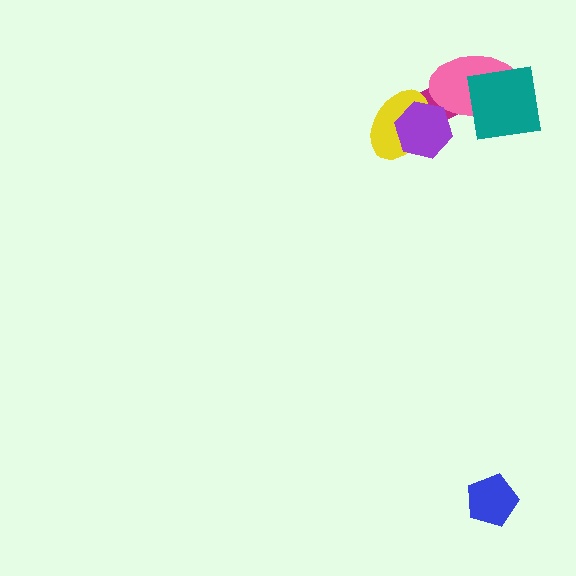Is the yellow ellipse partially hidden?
Yes, it is partially covered by another shape.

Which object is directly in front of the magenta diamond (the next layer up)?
The pink ellipse is directly in front of the magenta diamond.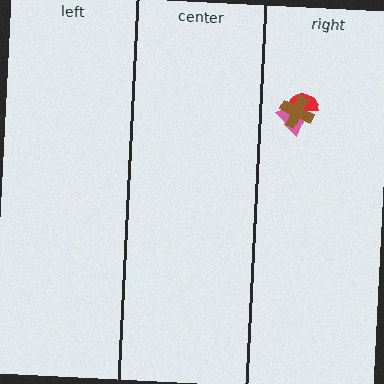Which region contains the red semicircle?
The right region.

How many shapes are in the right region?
3.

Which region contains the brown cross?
The right region.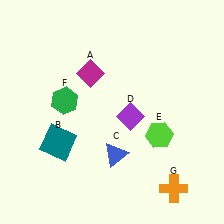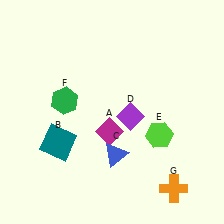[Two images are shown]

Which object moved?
The magenta diamond (A) moved down.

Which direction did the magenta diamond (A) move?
The magenta diamond (A) moved down.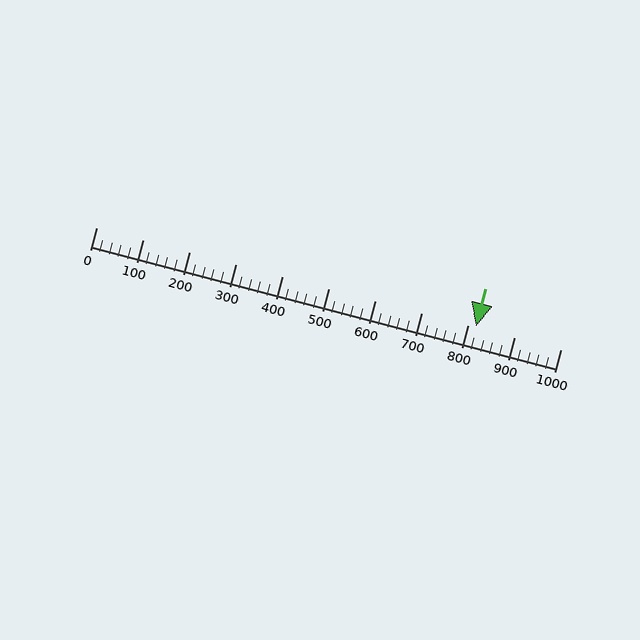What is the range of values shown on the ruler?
The ruler shows values from 0 to 1000.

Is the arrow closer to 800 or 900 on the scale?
The arrow is closer to 800.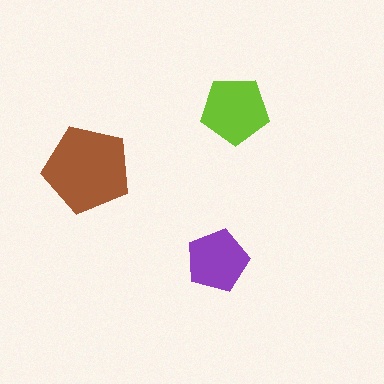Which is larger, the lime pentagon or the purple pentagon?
The lime one.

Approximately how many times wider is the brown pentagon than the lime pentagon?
About 1.5 times wider.